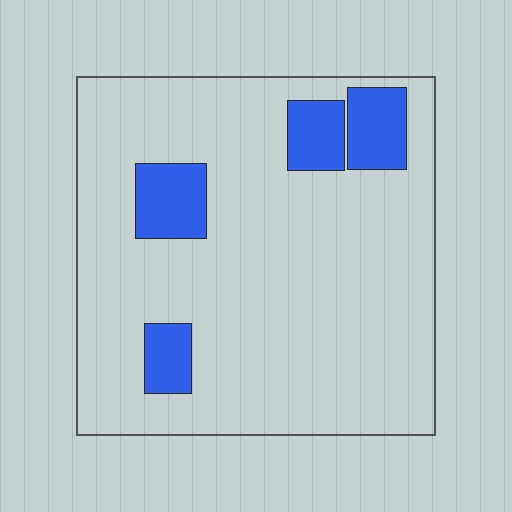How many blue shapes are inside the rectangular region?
4.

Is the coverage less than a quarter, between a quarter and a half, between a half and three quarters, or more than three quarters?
Less than a quarter.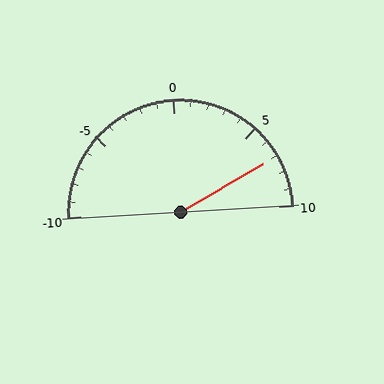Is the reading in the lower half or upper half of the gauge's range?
The reading is in the upper half of the range (-10 to 10).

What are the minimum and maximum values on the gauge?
The gauge ranges from -10 to 10.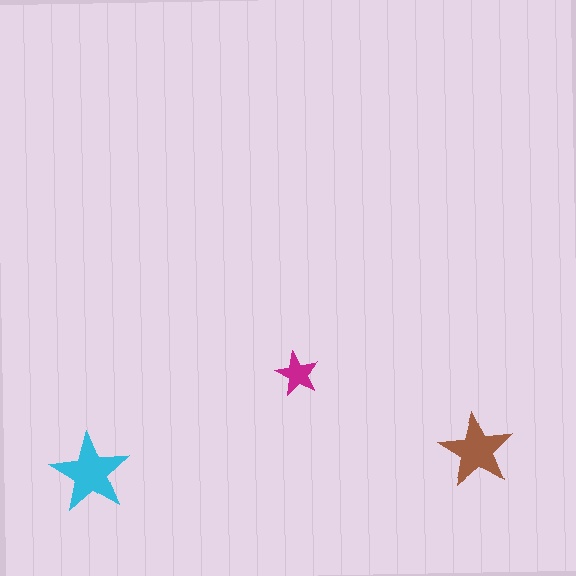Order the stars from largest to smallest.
the cyan one, the brown one, the magenta one.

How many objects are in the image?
There are 3 objects in the image.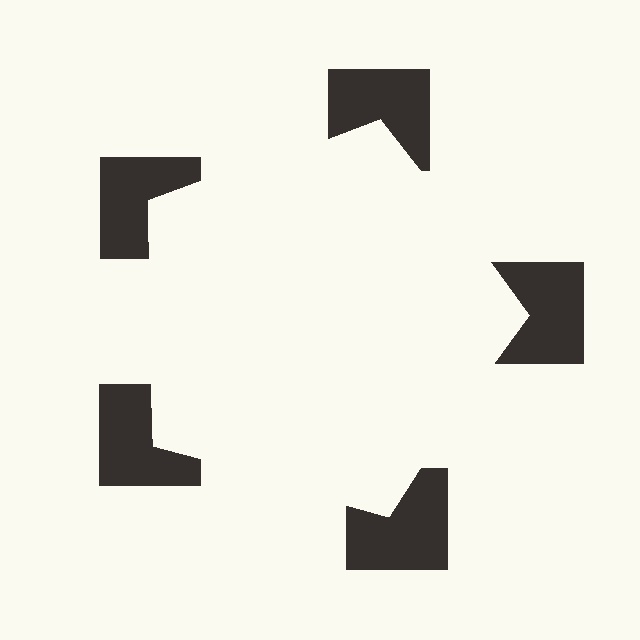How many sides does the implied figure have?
5 sides.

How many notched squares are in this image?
There are 5 — one at each vertex of the illusory pentagon.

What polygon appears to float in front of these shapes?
An illusory pentagon — its edges are inferred from the aligned wedge cuts in the notched squares, not physically drawn.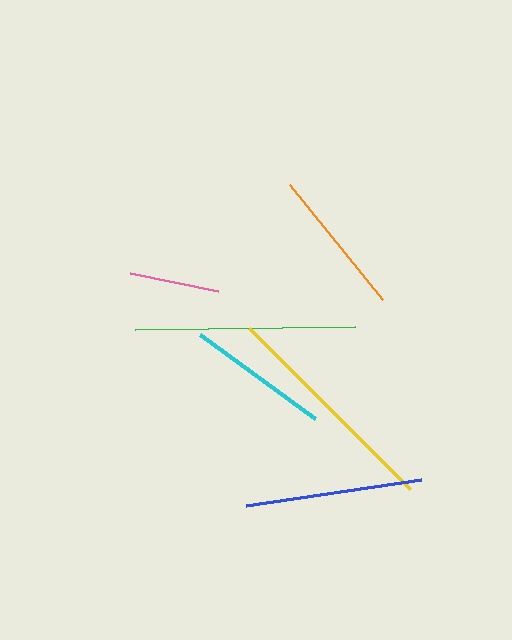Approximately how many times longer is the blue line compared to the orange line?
The blue line is approximately 1.2 times the length of the orange line.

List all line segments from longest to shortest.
From longest to shortest: yellow, green, blue, orange, cyan, pink.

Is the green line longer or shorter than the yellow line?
The yellow line is longer than the green line.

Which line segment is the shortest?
The pink line is the shortest at approximately 90 pixels.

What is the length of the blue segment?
The blue segment is approximately 177 pixels long.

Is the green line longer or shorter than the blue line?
The green line is longer than the blue line.